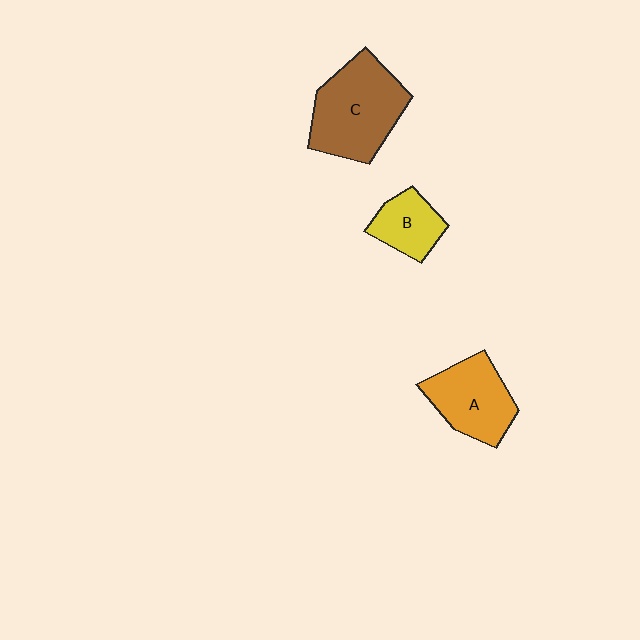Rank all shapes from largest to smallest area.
From largest to smallest: C (brown), A (orange), B (yellow).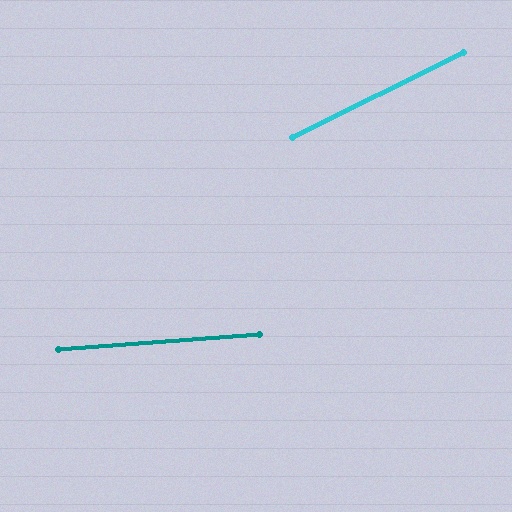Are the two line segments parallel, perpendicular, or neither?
Neither parallel nor perpendicular — they differ by about 22°.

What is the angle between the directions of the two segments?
Approximately 22 degrees.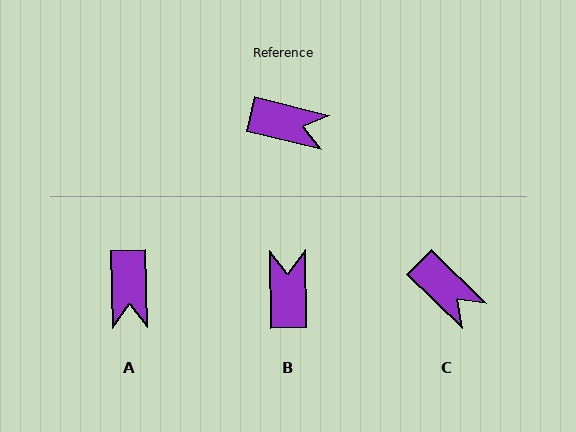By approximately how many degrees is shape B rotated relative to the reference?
Approximately 104 degrees counter-clockwise.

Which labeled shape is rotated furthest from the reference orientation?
B, about 104 degrees away.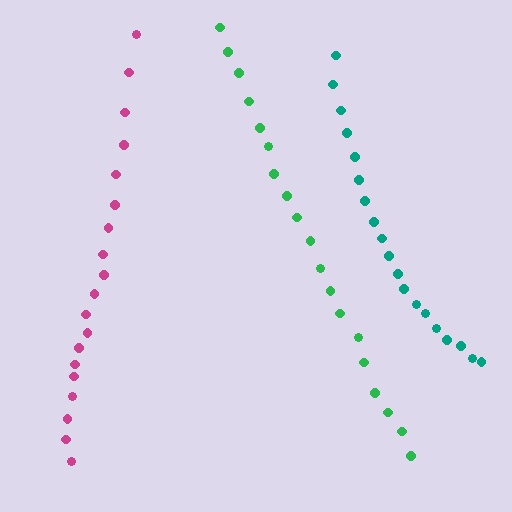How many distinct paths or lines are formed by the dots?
There are 3 distinct paths.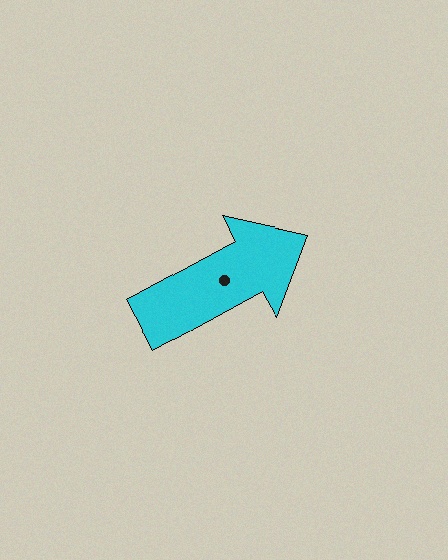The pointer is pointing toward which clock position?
Roughly 2 o'clock.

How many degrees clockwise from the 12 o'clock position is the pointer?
Approximately 61 degrees.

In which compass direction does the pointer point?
Northeast.